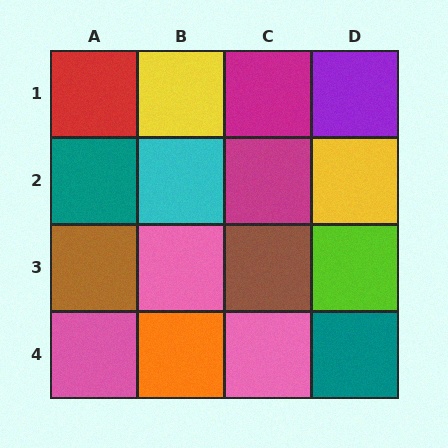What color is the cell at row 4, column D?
Teal.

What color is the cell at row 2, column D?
Yellow.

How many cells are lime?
1 cell is lime.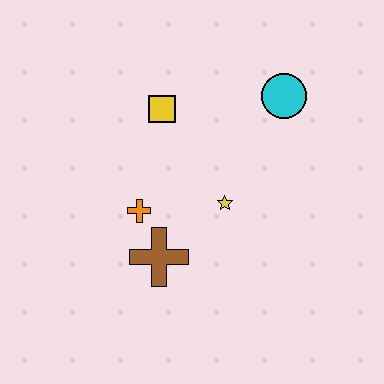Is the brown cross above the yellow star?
No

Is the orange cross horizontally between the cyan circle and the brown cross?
No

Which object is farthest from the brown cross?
The cyan circle is farthest from the brown cross.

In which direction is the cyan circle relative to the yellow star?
The cyan circle is above the yellow star.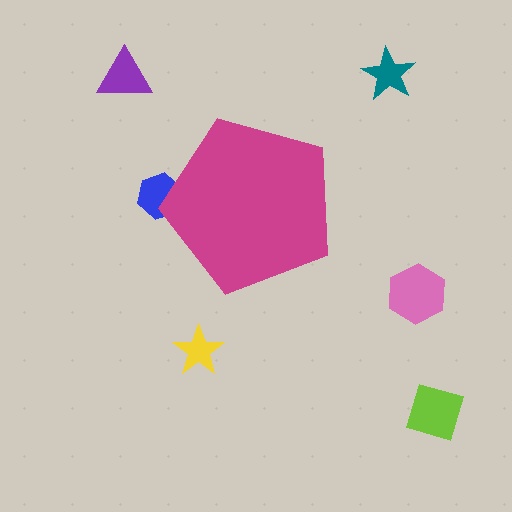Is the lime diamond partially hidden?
No, the lime diamond is fully visible.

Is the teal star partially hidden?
No, the teal star is fully visible.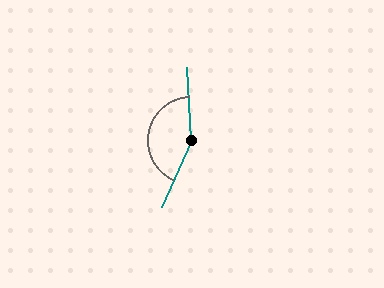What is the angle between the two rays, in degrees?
Approximately 153 degrees.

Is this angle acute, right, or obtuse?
It is obtuse.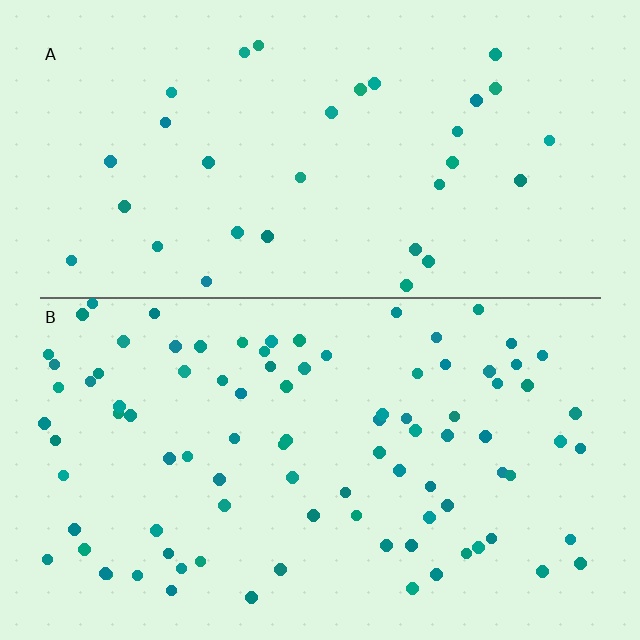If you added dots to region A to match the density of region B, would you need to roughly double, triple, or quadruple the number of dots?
Approximately triple.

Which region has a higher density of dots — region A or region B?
B (the bottom).